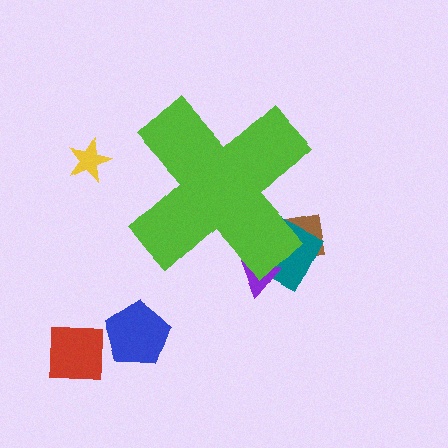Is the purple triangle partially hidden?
Yes, the purple triangle is partially hidden behind the lime cross.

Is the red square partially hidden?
No, the red square is fully visible.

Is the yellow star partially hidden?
No, the yellow star is fully visible.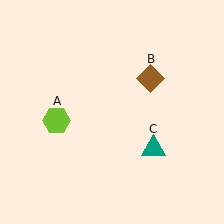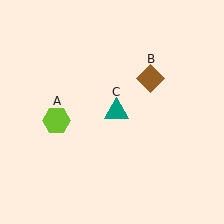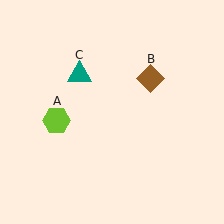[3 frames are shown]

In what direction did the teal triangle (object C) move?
The teal triangle (object C) moved up and to the left.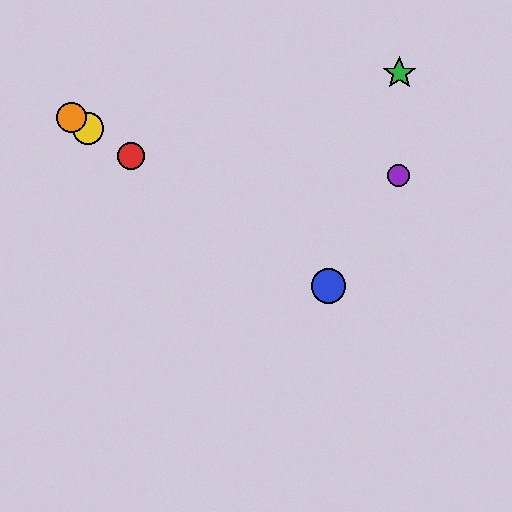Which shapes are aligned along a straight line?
The red circle, the blue circle, the yellow circle, the orange circle are aligned along a straight line.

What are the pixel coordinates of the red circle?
The red circle is at (131, 156).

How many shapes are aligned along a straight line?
4 shapes (the red circle, the blue circle, the yellow circle, the orange circle) are aligned along a straight line.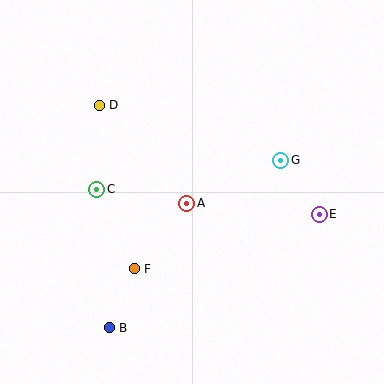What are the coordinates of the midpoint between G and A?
The midpoint between G and A is at (234, 182).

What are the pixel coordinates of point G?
Point G is at (281, 160).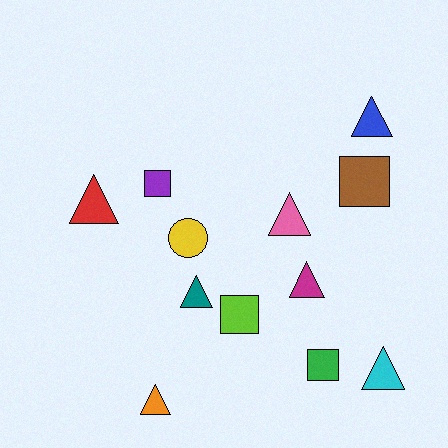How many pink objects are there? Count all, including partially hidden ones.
There is 1 pink object.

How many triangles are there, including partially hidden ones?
There are 7 triangles.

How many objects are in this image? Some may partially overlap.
There are 12 objects.